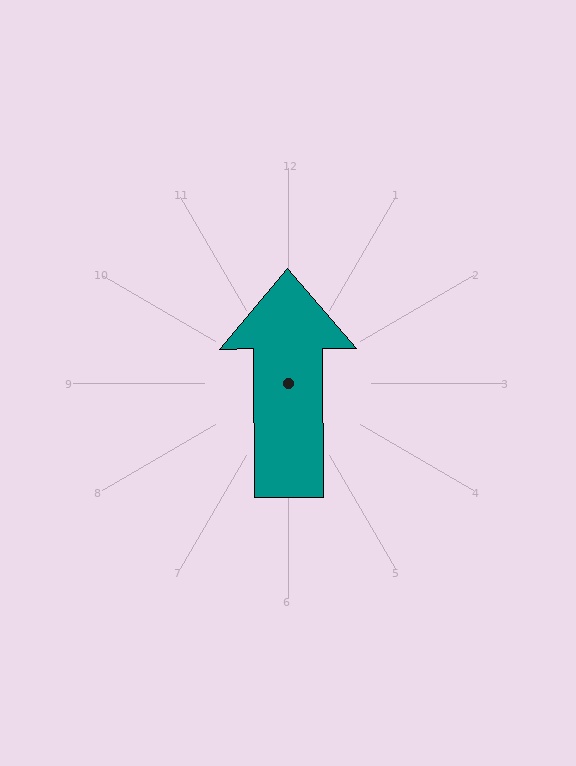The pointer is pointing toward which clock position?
Roughly 12 o'clock.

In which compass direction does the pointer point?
North.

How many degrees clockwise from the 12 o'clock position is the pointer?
Approximately 360 degrees.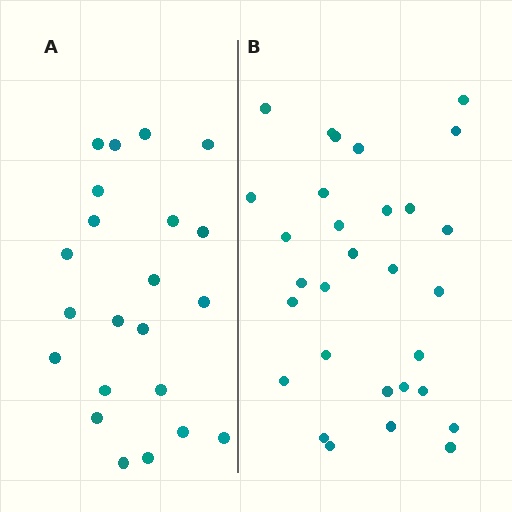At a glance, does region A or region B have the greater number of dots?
Region B (the right region) has more dots.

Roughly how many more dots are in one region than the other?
Region B has roughly 8 or so more dots than region A.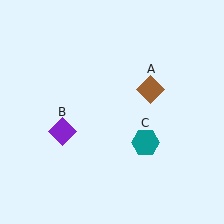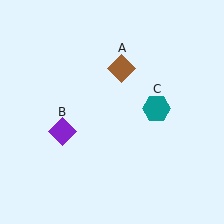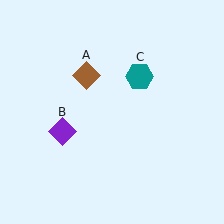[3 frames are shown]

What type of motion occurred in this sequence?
The brown diamond (object A), teal hexagon (object C) rotated counterclockwise around the center of the scene.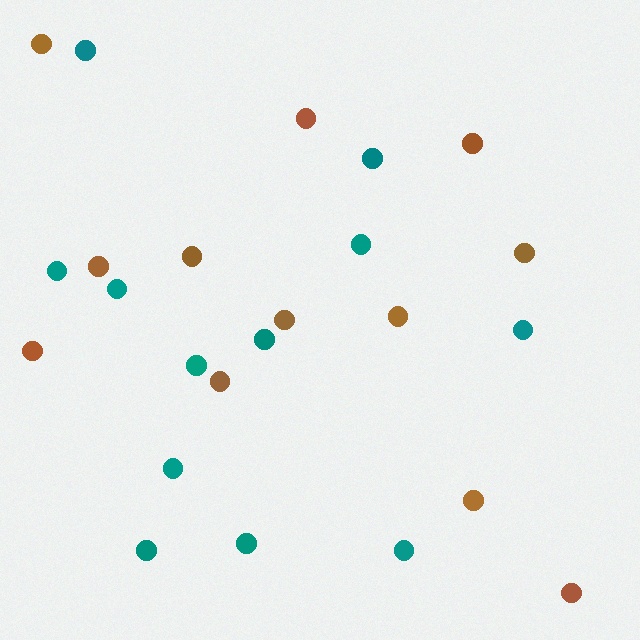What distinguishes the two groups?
There are 2 groups: one group of brown circles (12) and one group of teal circles (12).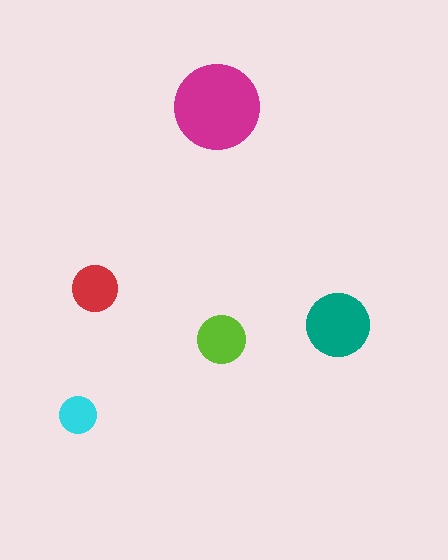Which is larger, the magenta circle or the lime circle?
The magenta one.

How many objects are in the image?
There are 5 objects in the image.